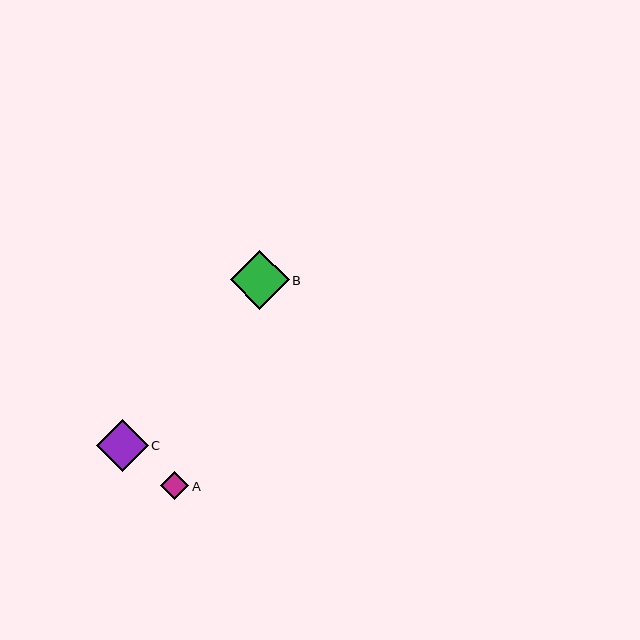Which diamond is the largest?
Diamond B is the largest with a size of approximately 59 pixels.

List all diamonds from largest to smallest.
From largest to smallest: B, C, A.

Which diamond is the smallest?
Diamond A is the smallest with a size of approximately 28 pixels.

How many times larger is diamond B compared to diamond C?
Diamond B is approximately 1.1 times the size of diamond C.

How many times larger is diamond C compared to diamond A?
Diamond C is approximately 1.9 times the size of diamond A.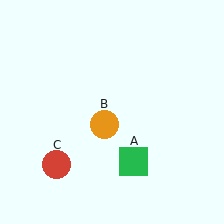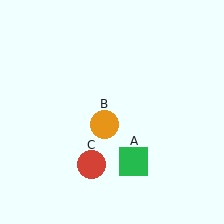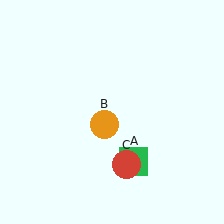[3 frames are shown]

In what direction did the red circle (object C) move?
The red circle (object C) moved right.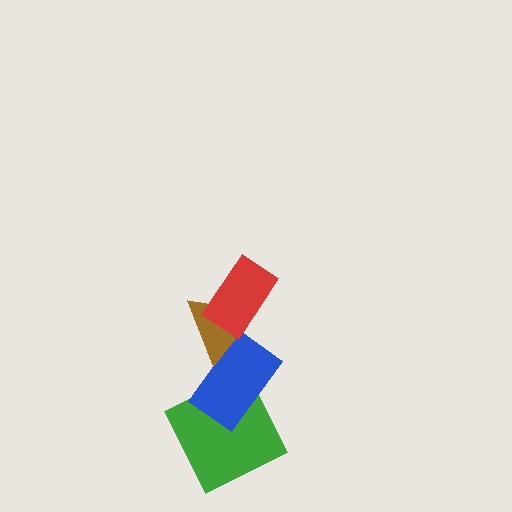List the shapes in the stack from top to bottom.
From top to bottom: the red rectangle, the brown triangle, the blue rectangle, the green square.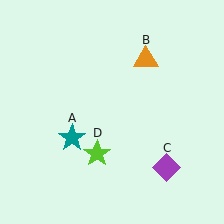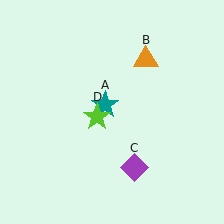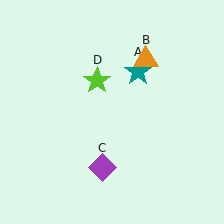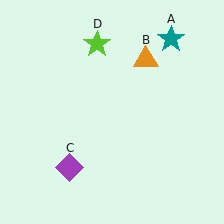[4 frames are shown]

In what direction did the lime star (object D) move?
The lime star (object D) moved up.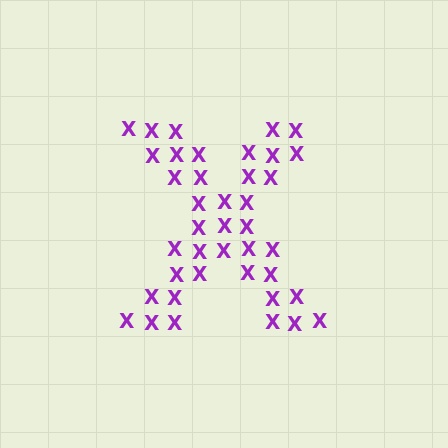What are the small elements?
The small elements are letter X's.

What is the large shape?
The large shape is the letter X.